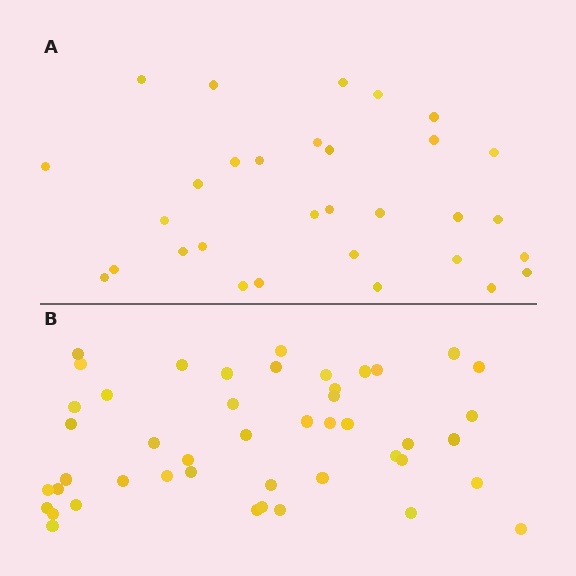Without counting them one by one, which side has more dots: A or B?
Region B (the bottom region) has more dots.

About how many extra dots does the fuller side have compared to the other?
Region B has approximately 15 more dots than region A.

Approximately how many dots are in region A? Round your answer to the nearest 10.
About 30 dots. (The exact count is 31, which rounds to 30.)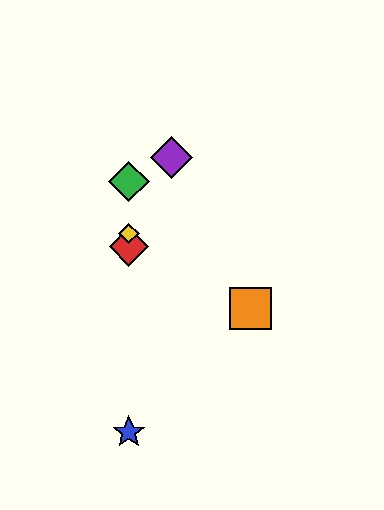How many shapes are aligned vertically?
4 shapes (the red diamond, the blue star, the green diamond, the yellow diamond) are aligned vertically.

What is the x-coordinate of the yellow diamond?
The yellow diamond is at x≈129.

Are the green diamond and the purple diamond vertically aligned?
No, the green diamond is at x≈129 and the purple diamond is at x≈172.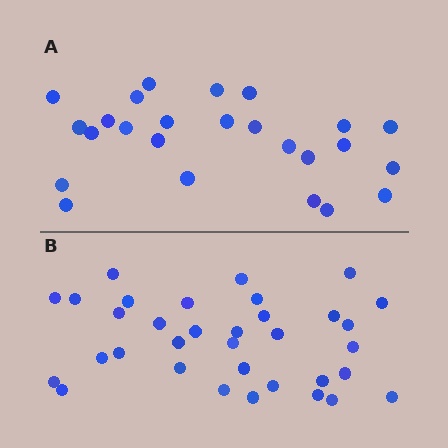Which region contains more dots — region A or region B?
Region B (the bottom region) has more dots.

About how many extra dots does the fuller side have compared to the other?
Region B has roughly 8 or so more dots than region A.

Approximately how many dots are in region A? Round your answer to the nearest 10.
About 20 dots. (The exact count is 25, which rounds to 20.)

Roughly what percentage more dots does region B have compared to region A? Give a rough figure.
About 35% more.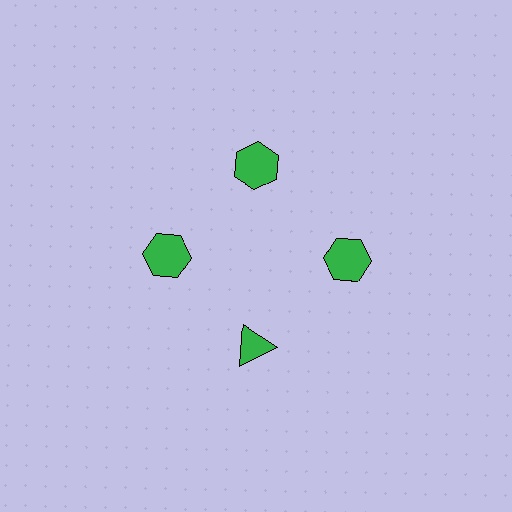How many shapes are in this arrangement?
There are 4 shapes arranged in a ring pattern.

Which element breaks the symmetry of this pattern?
The green triangle at roughly the 6 o'clock position breaks the symmetry. All other shapes are green hexagons.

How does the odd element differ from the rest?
It has a different shape: triangle instead of hexagon.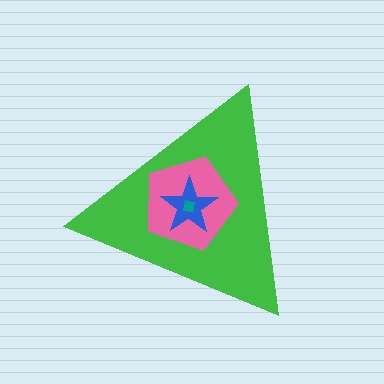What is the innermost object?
The teal square.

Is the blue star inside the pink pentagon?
Yes.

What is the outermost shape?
The green triangle.